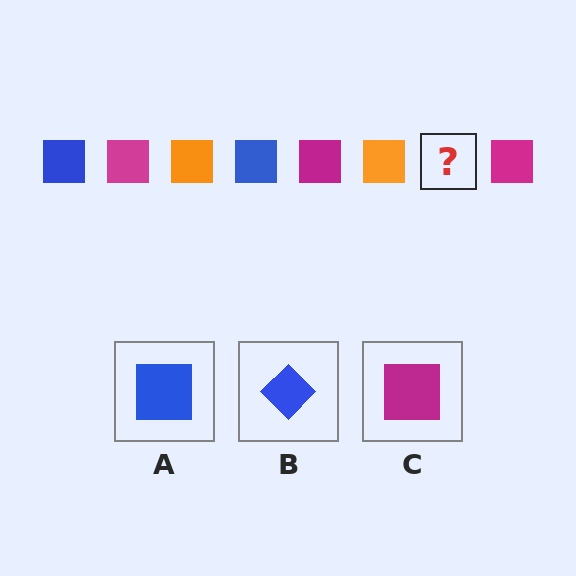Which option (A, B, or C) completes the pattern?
A.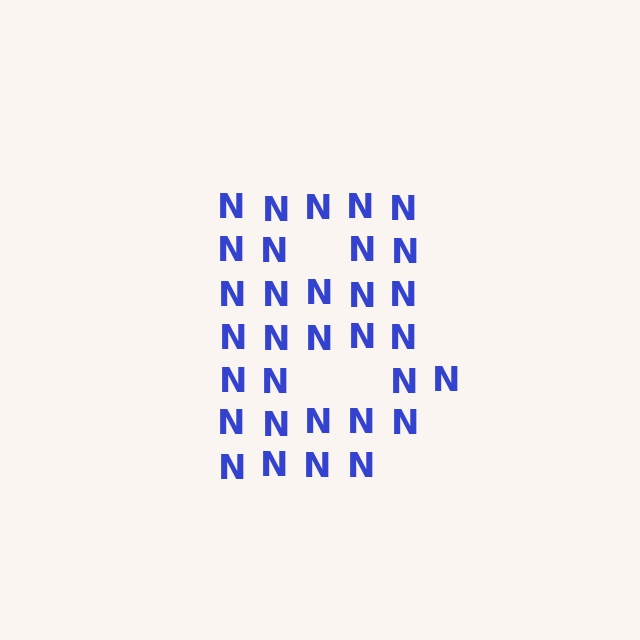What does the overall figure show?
The overall figure shows the letter B.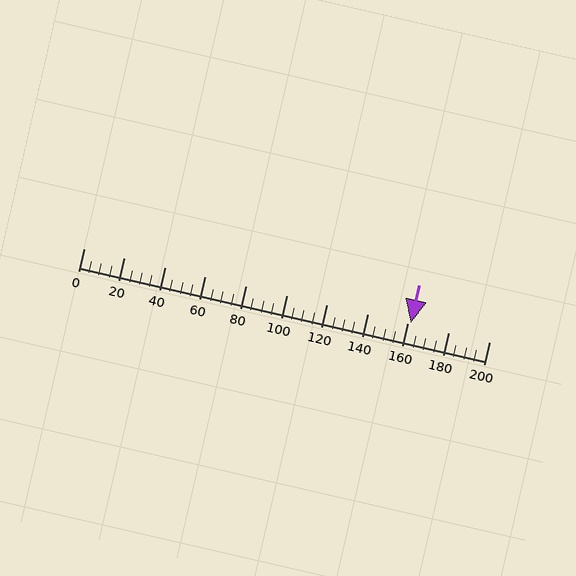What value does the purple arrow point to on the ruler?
The purple arrow points to approximately 161.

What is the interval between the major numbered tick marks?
The major tick marks are spaced 20 units apart.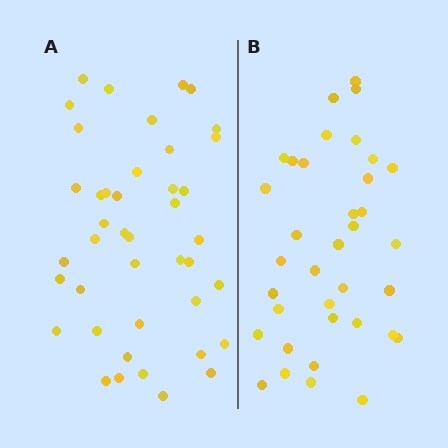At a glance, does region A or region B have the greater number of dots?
Region A (the left region) has more dots.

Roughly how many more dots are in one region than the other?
Region A has about 6 more dots than region B.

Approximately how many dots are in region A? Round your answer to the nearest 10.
About 40 dots. (The exact count is 42, which rounds to 40.)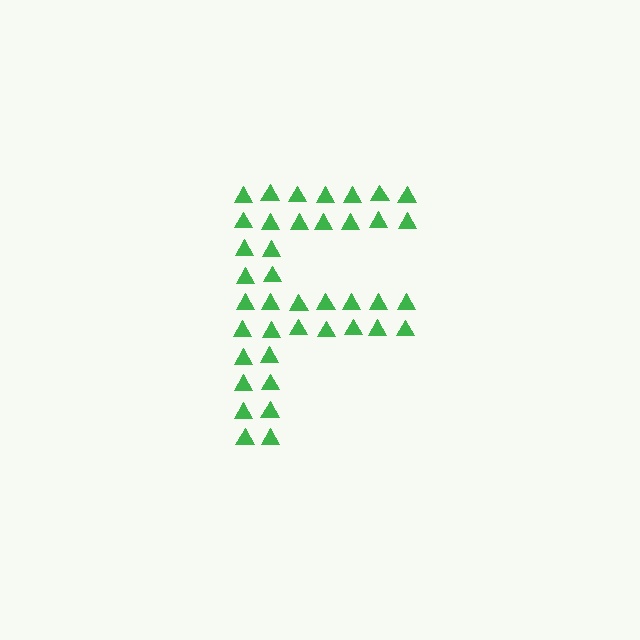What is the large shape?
The large shape is the letter F.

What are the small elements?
The small elements are triangles.